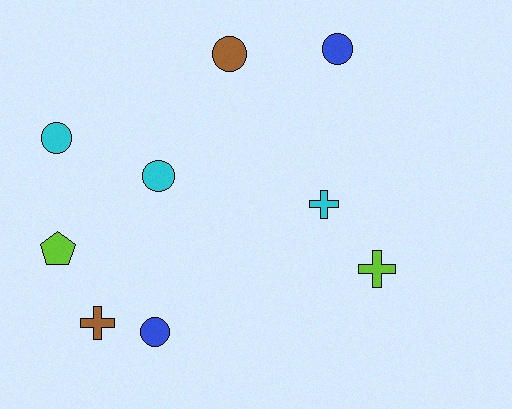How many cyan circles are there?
There are 2 cyan circles.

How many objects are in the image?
There are 9 objects.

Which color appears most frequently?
Cyan, with 3 objects.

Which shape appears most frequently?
Circle, with 5 objects.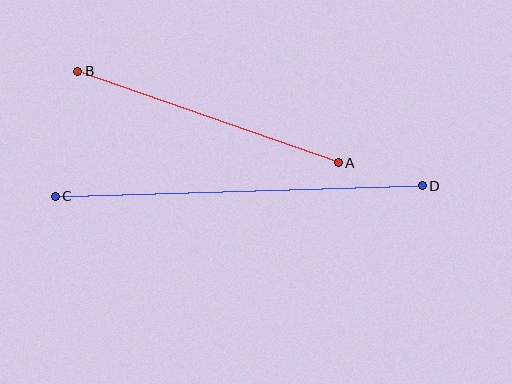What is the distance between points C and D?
The distance is approximately 367 pixels.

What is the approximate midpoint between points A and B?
The midpoint is at approximately (208, 117) pixels.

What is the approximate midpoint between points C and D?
The midpoint is at approximately (239, 191) pixels.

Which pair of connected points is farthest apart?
Points C and D are farthest apart.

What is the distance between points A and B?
The distance is approximately 276 pixels.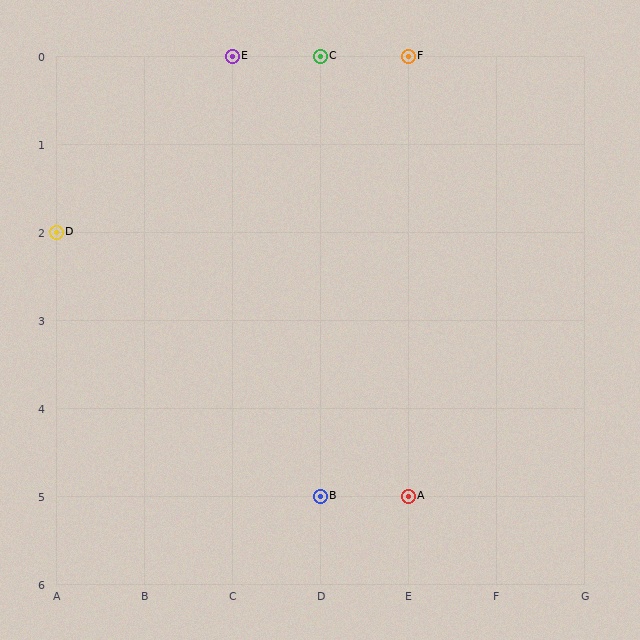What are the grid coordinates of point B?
Point B is at grid coordinates (D, 5).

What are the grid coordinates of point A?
Point A is at grid coordinates (E, 5).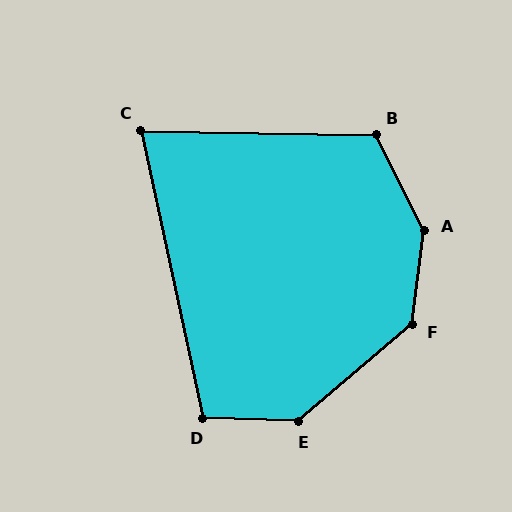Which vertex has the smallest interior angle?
C, at approximately 77 degrees.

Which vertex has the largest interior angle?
A, at approximately 146 degrees.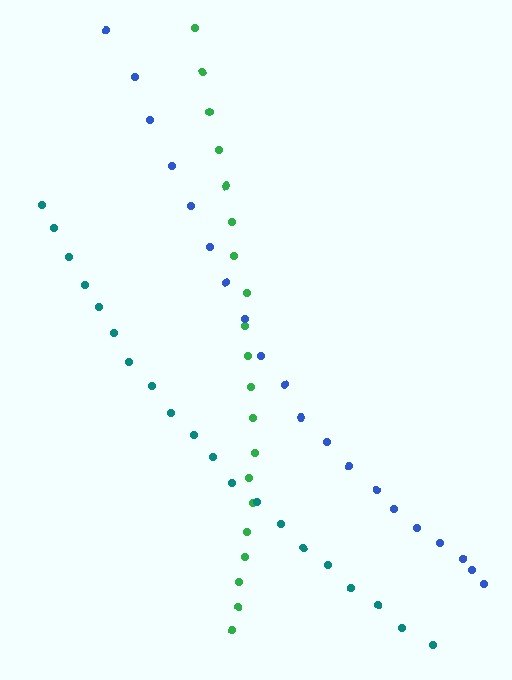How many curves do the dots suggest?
There are 3 distinct paths.